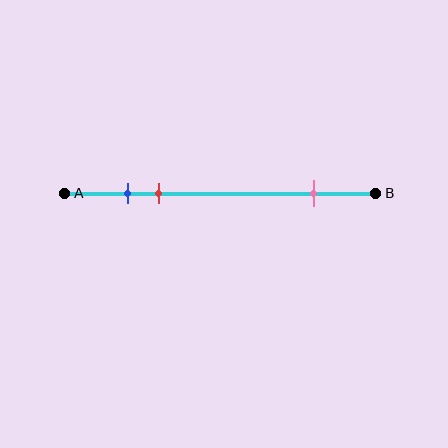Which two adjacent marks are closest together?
The blue and red marks are the closest adjacent pair.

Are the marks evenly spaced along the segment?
No, the marks are not evenly spaced.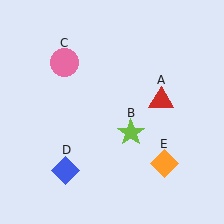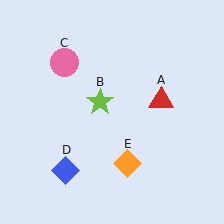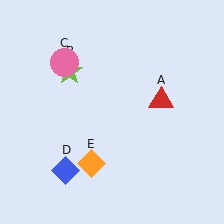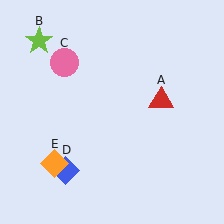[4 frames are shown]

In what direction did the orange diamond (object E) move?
The orange diamond (object E) moved left.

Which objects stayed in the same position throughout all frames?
Red triangle (object A) and pink circle (object C) and blue diamond (object D) remained stationary.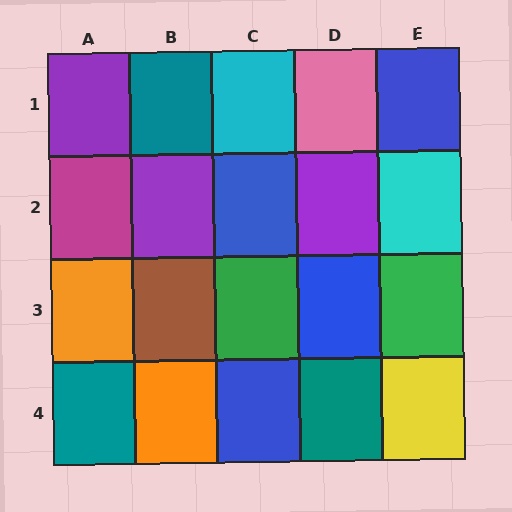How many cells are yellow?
1 cell is yellow.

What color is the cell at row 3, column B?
Brown.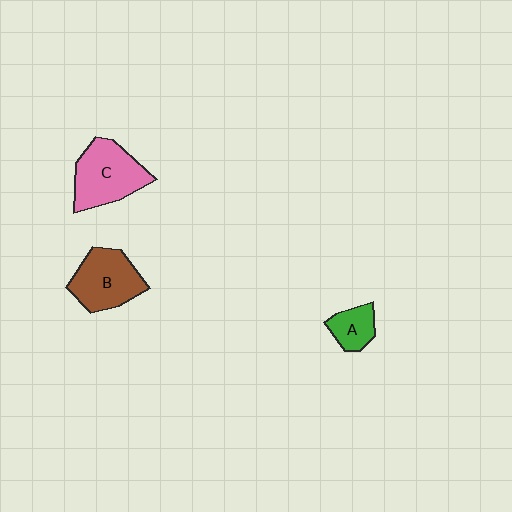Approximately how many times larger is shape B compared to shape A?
Approximately 2.1 times.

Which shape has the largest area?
Shape C (pink).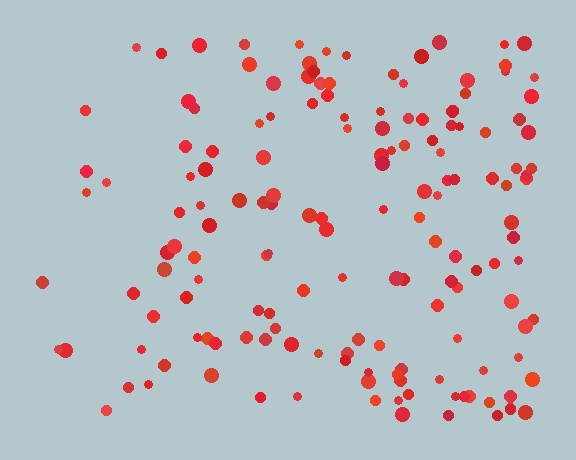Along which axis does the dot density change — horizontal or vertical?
Horizontal.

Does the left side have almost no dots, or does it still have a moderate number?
Still a moderate number, just noticeably fewer than the right.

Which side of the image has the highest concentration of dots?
The right.